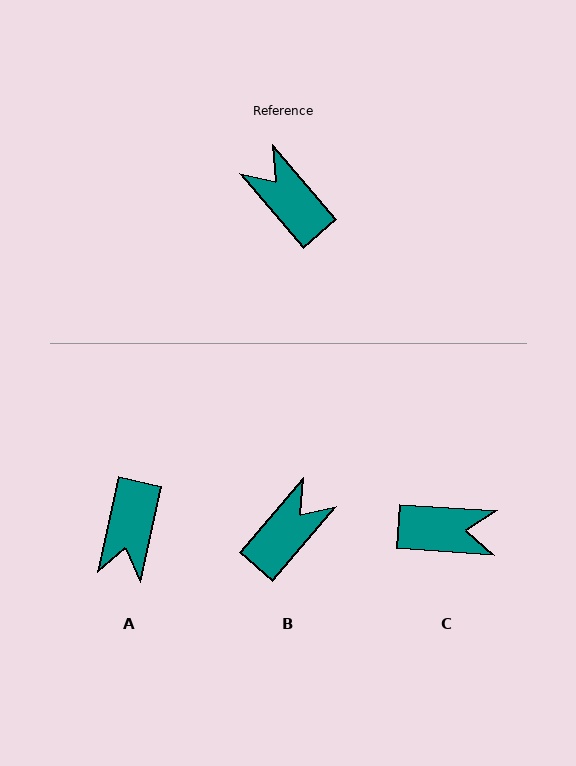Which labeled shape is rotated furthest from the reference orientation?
C, about 134 degrees away.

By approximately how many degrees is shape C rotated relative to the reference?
Approximately 134 degrees clockwise.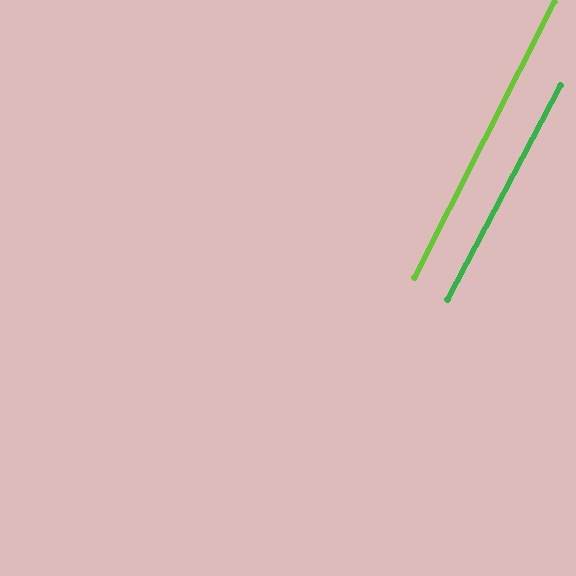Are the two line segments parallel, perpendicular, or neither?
Parallel — their directions differ by only 1.1°.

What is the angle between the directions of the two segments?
Approximately 1 degree.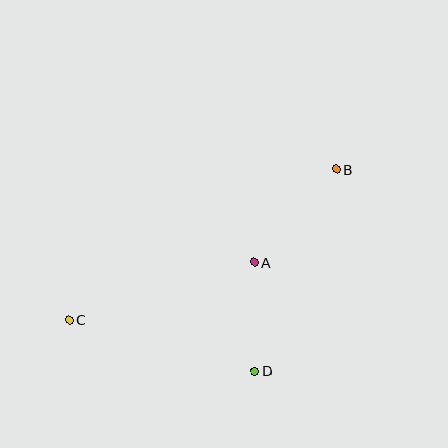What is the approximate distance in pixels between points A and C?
The distance between A and C is approximately 194 pixels.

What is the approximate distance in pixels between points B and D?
The distance between B and D is approximately 217 pixels.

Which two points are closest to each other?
Points A and D are closest to each other.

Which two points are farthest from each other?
Points B and C are farthest from each other.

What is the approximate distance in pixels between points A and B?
The distance between A and B is approximately 124 pixels.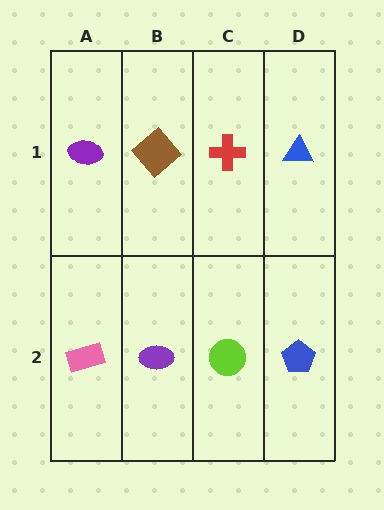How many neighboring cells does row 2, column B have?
3.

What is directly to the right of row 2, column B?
A lime circle.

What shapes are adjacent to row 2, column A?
A purple ellipse (row 1, column A), a purple ellipse (row 2, column B).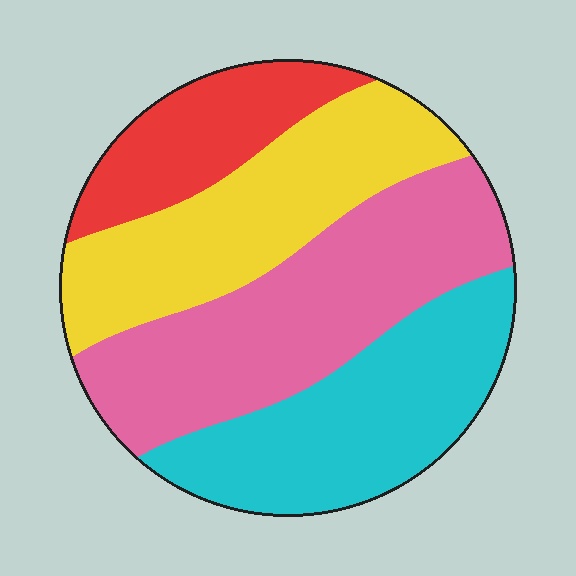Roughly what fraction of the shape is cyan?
Cyan covers roughly 25% of the shape.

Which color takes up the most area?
Pink, at roughly 35%.